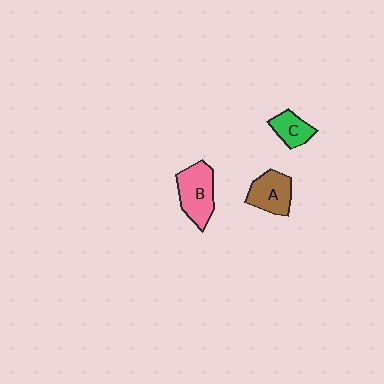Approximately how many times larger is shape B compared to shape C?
Approximately 1.7 times.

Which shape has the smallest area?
Shape C (green).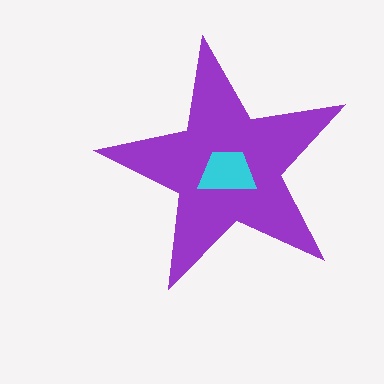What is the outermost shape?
The purple star.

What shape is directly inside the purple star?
The cyan trapezoid.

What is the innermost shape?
The cyan trapezoid.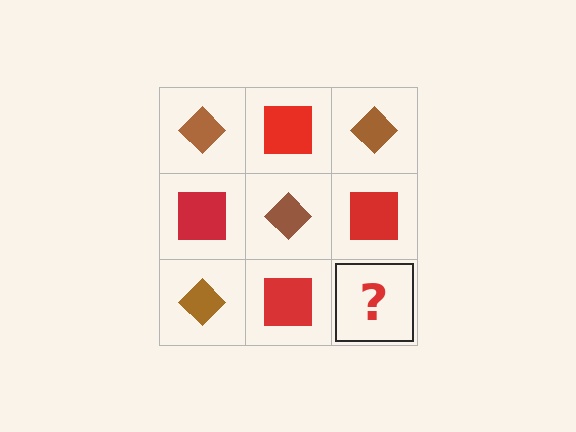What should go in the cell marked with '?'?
The missing cell should contain a brown diamond.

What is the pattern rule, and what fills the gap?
The rule is that it alternates brown diamond and red square in a checkerboard pattern. The gap should be filled with a brown diamond.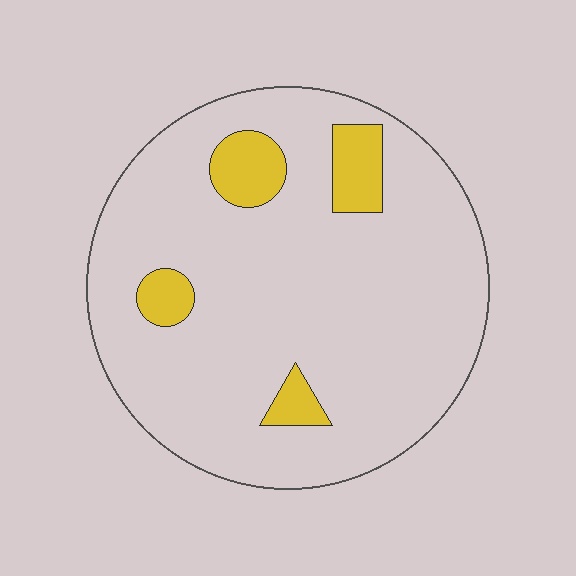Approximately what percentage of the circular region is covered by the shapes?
Approximately 10%.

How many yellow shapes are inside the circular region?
4.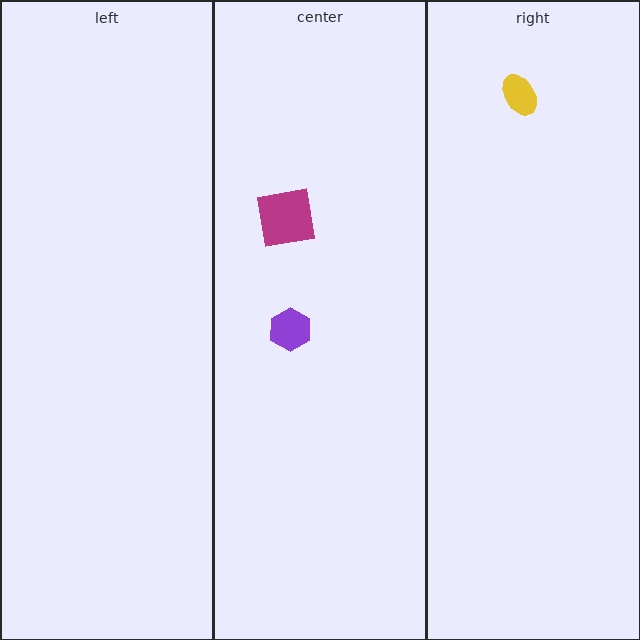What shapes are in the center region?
The purple hexagon, the magenta square.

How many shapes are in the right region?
1.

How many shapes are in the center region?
2.